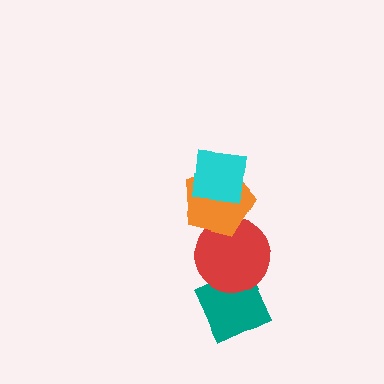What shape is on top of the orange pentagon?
The cyan square is on top of the orange pentagon.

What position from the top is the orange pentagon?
The orange pentagon is 2nd from the top.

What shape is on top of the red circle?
The orange pentagon is on top of the red circle.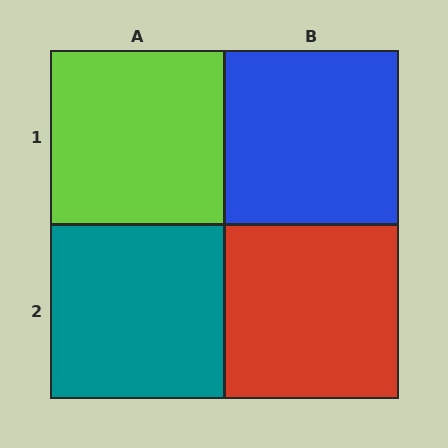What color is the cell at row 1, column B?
Blue.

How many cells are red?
1 cell is red.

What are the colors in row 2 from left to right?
Teal, red.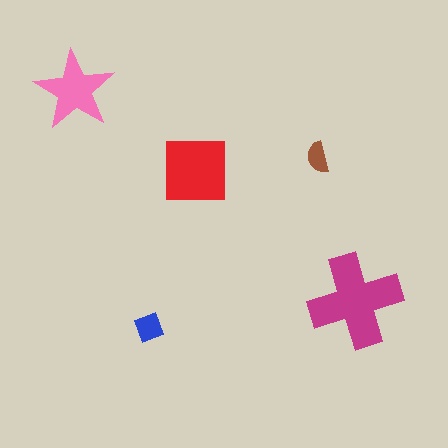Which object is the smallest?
The brown semicircle.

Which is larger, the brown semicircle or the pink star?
The pink star.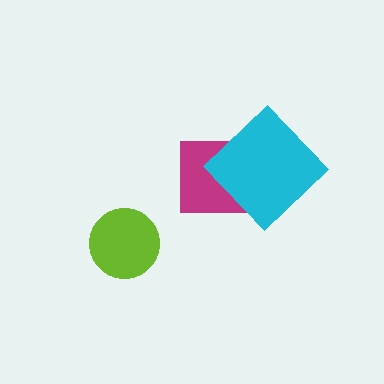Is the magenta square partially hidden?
Yes, it is partially covered by another shape.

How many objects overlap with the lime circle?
0 objects overlap with the lime circle.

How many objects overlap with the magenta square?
1 object overlaps with the magenta square.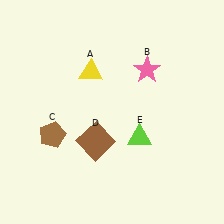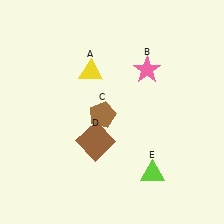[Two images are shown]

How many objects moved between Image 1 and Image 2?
2 objects moved between the two images.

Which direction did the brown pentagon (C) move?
The brown pentagon (C) moved right.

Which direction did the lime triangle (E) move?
The lime triangle (E) moved down.